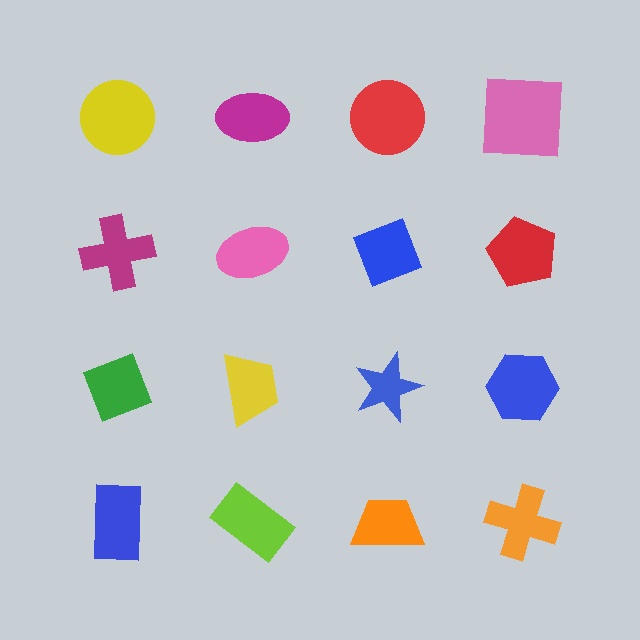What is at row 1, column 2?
A magenta ellipse.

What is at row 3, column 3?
A blue star.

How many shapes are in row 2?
4 shapes.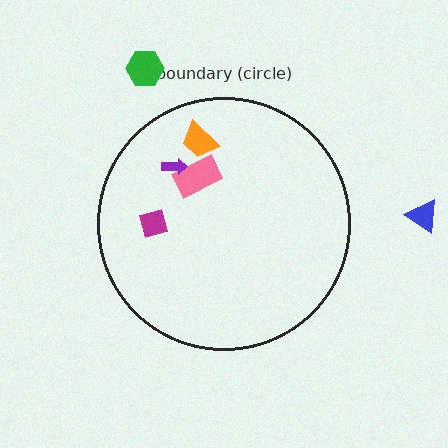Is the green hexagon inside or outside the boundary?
Outside.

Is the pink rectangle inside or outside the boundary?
Inside.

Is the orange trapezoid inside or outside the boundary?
Inside.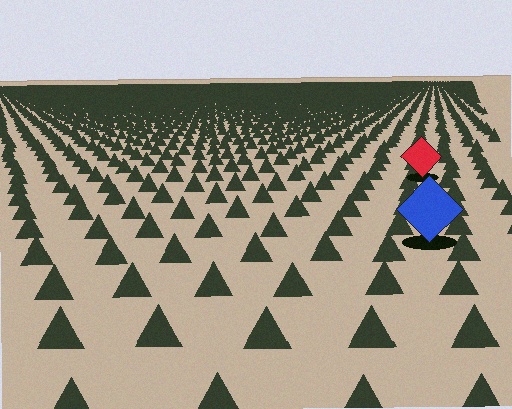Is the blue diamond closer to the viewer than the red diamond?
Yes. The blue diamond is closer — you can tell from the texture gradient: the ground texture is coarser near it.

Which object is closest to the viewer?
The blue diamond is closest. The texture marks near it are larger and more spread out.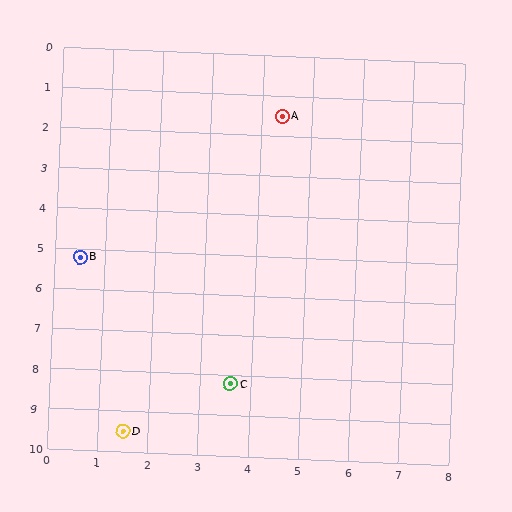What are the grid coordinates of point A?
Point A is at approximately (4.4, 1.5).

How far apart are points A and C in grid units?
Points A and C are about 6.7 grid units apart.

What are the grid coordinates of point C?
Point C is at approximately (3.6, 8.2).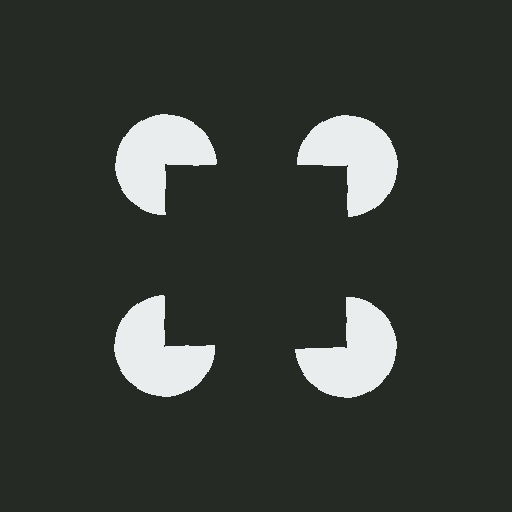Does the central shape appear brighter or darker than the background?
It typically appears slightly darker than the background, even though no actual brightness change is drawn.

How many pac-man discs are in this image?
There are 4 — one at each vertex of the illusory square.